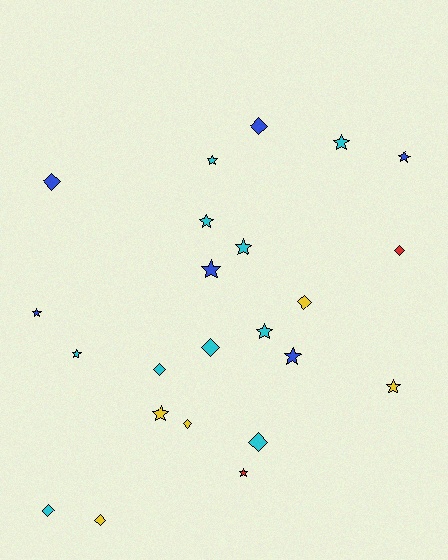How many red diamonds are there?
There is 1 red diamond.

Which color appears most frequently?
Cyan, with 10 objects.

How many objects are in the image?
There are 23 objects.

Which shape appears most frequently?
Star, with 13 objects.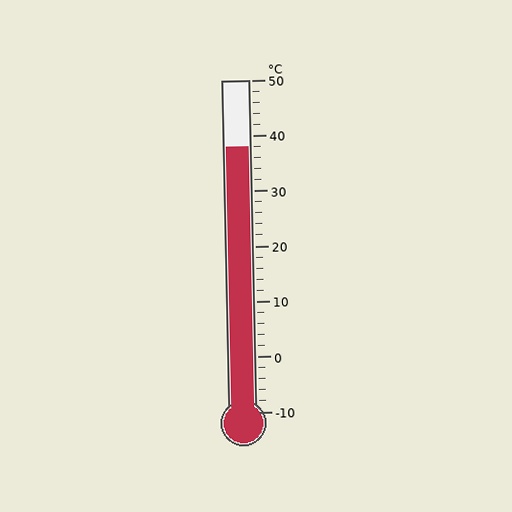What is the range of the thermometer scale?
The thermometer scale ranges from -10°C to 50°C.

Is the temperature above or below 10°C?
The temperature is above 10°C.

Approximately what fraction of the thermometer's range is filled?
The thermometer is filled to approximately 80% of its range.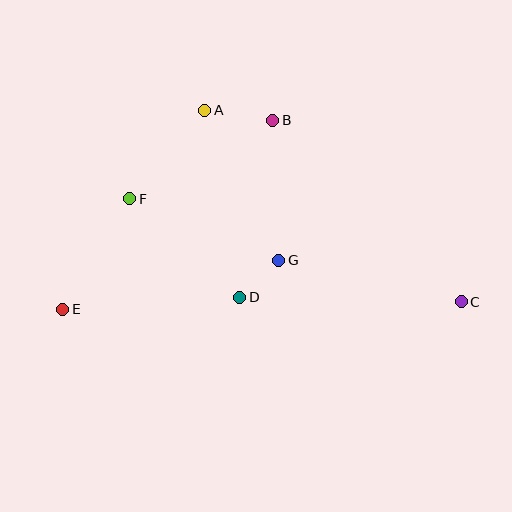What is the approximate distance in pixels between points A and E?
The distance between A and E is approximately 244 pixels.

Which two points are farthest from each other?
Points C and E are farthest from each other.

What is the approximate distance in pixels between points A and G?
The distance between A and G is approximately 167 pixels.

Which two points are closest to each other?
Points D and G are closest to each other.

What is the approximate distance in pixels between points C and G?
The distance between C and G is approximately 188 pixels.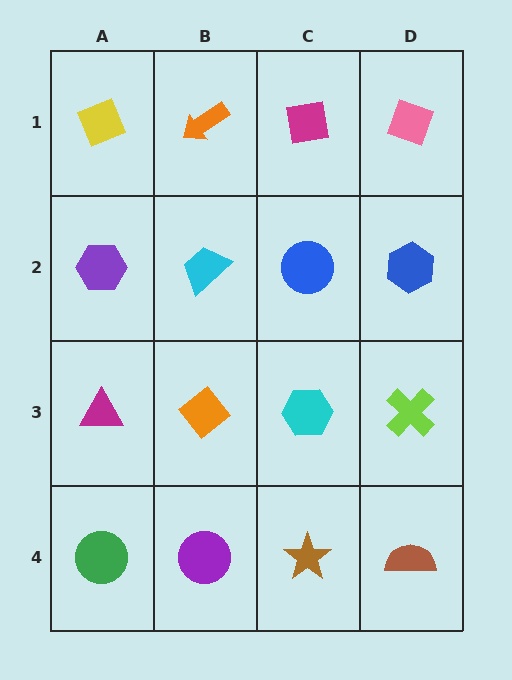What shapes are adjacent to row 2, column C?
A magenta square (row 1, column C), a cyan hexagon (row 3, column C), a cyan trapezoid (row 2, column B), a blue hexagon (row 2, column D).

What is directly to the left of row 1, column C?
An orange arrow.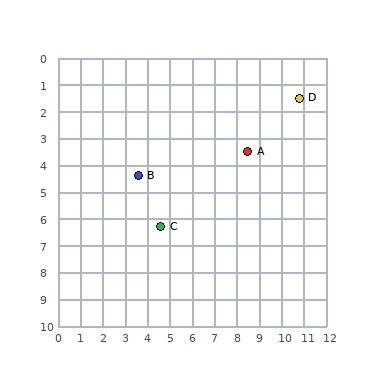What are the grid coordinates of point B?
Point B is at approximately (3.6, 4.4).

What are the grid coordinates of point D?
Point D is at approximately (10.8, 1.5).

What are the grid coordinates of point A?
Point A is at approximately (8.5, 3.5).